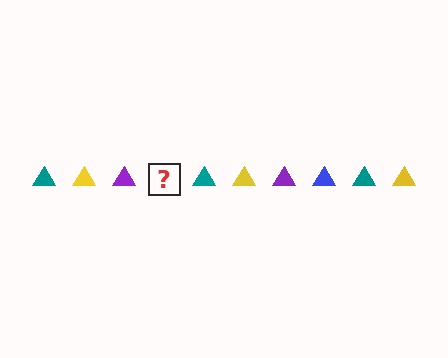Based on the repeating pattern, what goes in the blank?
The blank should be a blue triangle.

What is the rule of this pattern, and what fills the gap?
The rule is that the pattern cycles through teal, yellow, purple, blue triangles. The gap should be filled with a blue triangle.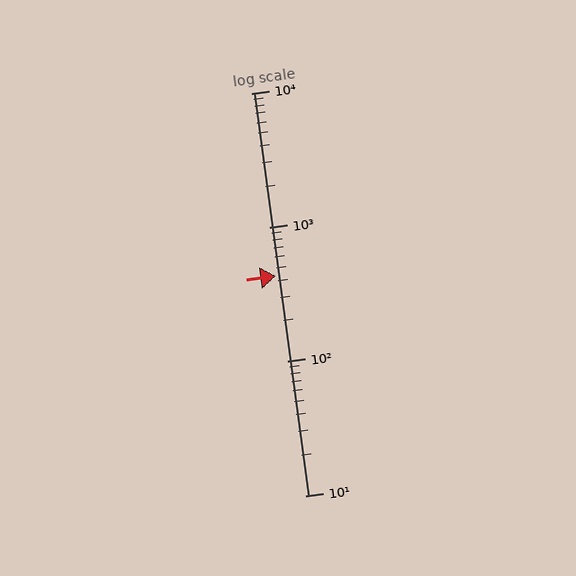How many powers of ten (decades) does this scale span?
The scale spans 3 decades, from 10 to 10000.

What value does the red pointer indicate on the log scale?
The pointer indicates approximately 430.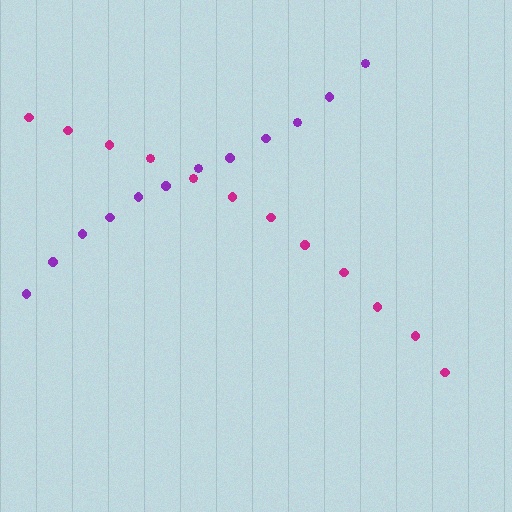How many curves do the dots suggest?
There are 2 distinct paths.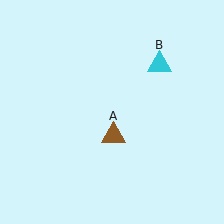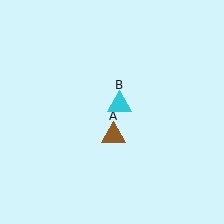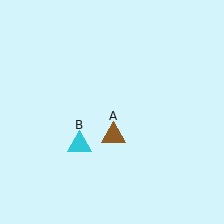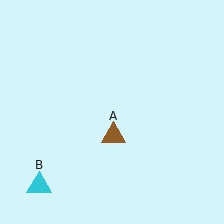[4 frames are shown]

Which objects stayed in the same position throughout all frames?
Brown triangle (object A) remained stationary.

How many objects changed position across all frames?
1 object changed position: cyan triangle (object B).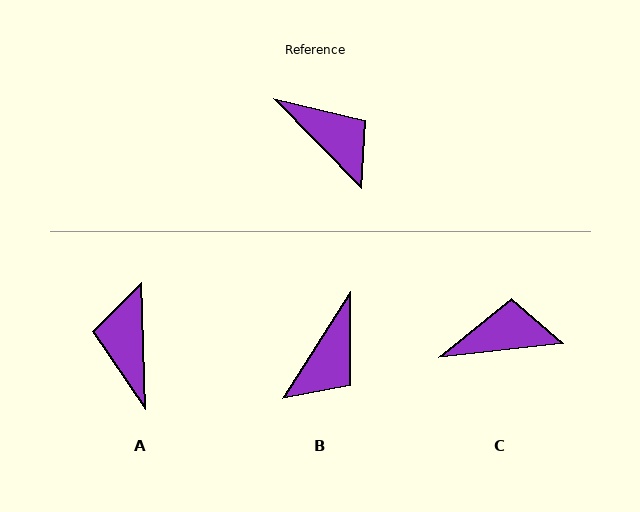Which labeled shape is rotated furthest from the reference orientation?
A, about 138 degrees away.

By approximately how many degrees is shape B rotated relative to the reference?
Approximately 77 degrees clockwise.